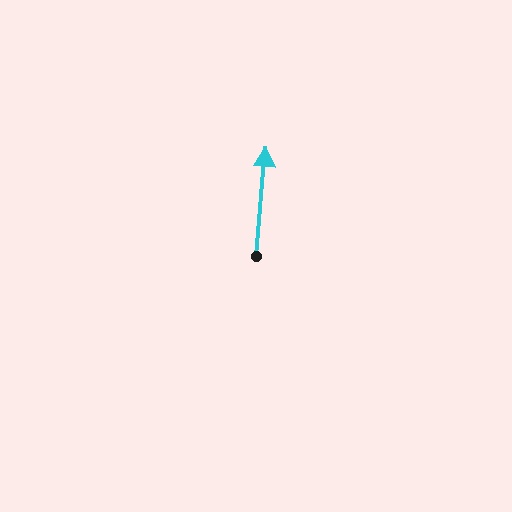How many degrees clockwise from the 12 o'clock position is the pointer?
Approximately 5 degrees.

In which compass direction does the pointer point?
North.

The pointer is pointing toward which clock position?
Roughly 12 o'clock.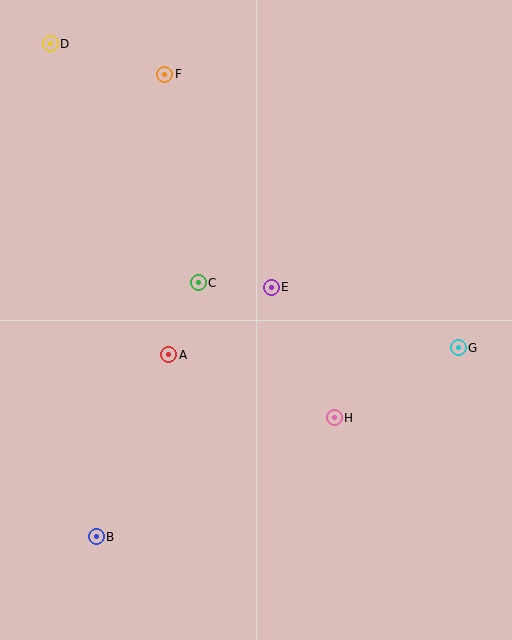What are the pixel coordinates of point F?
Point F is at (165, 74).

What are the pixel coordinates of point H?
Point H is at (334, 418).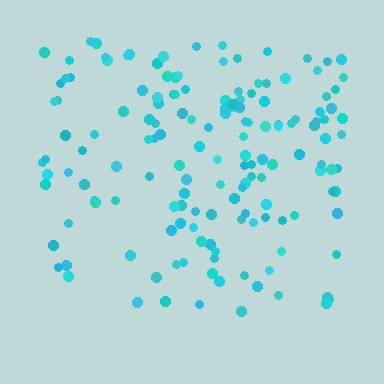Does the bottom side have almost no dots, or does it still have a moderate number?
Still a moderate number, just noticeably fewer than the top.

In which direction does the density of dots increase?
From bottom to top, with the top side densest.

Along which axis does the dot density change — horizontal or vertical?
Vertical.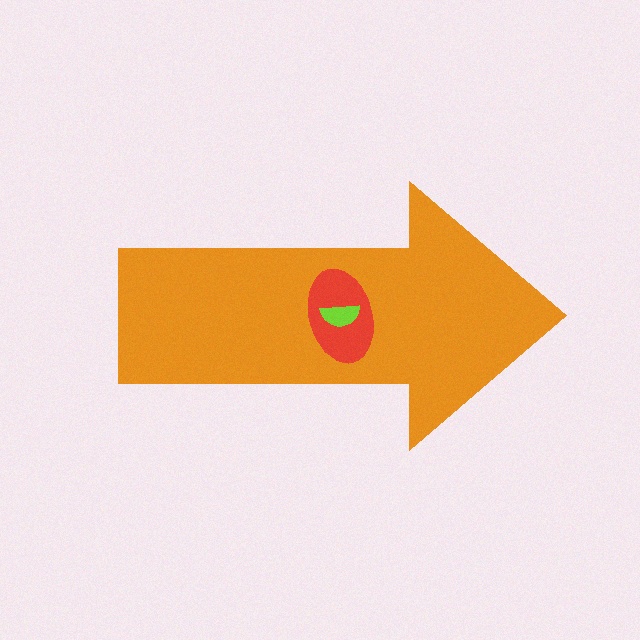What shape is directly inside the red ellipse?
The lime semicircle.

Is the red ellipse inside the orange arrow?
Yes.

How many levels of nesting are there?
3.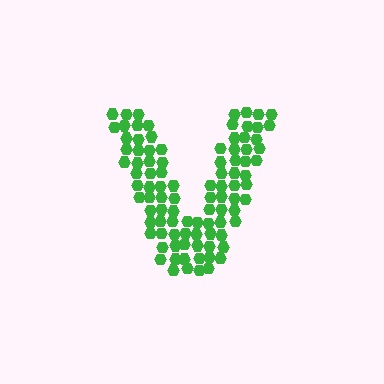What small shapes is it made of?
It is made of small hexagons.